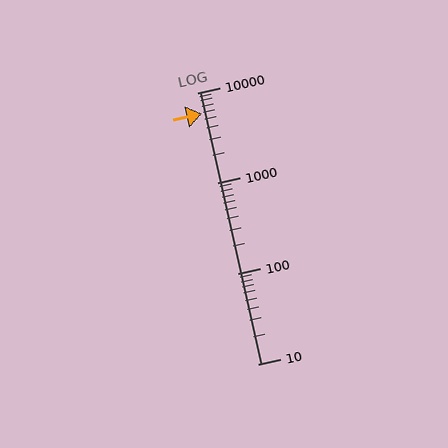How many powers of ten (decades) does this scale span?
The scale spans 3 decades, from 10 to 10000.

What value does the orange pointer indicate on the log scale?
The pointer indicates approximately 5800.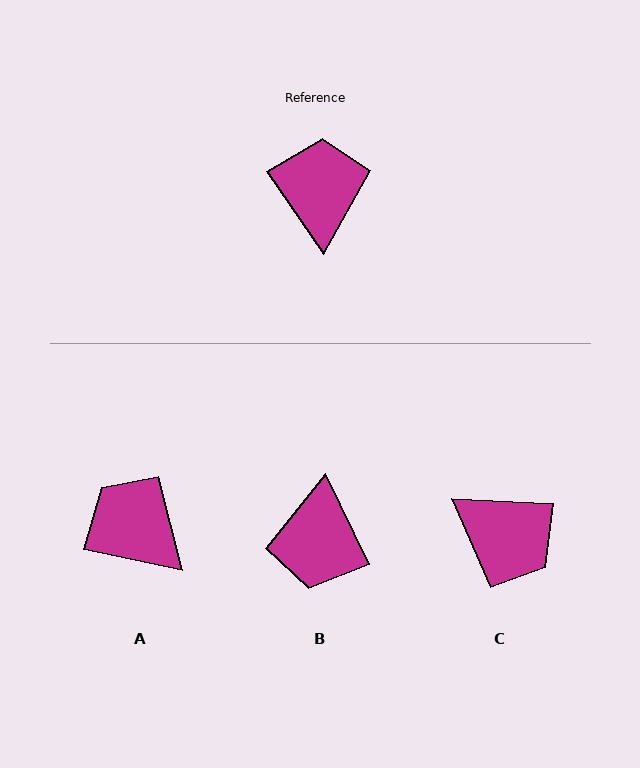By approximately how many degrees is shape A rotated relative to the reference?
Approximately 44 degrees counter-clockwise.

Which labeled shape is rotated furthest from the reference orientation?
B, about 171 degrees away.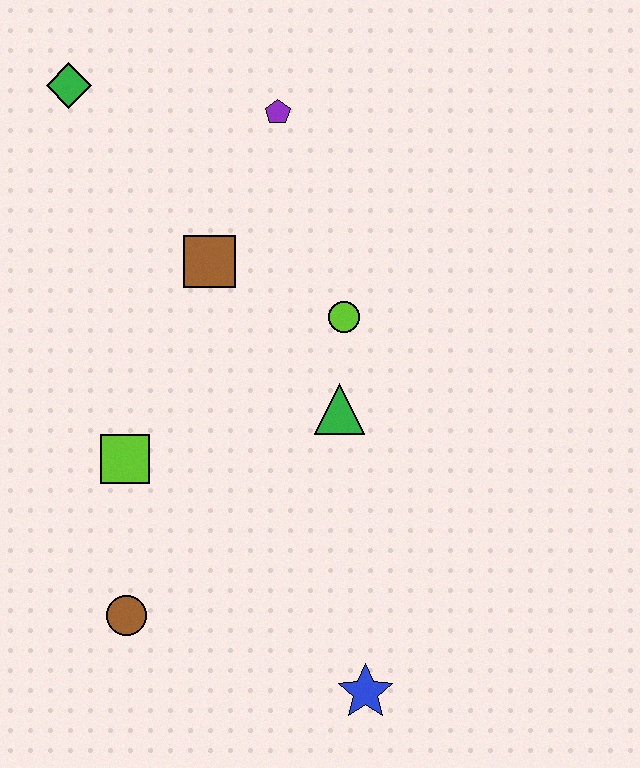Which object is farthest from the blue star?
The green diamond is farthest from the blue star.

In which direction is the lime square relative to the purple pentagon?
The lime square is below the purple pentagon.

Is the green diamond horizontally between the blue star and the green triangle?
No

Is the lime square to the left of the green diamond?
No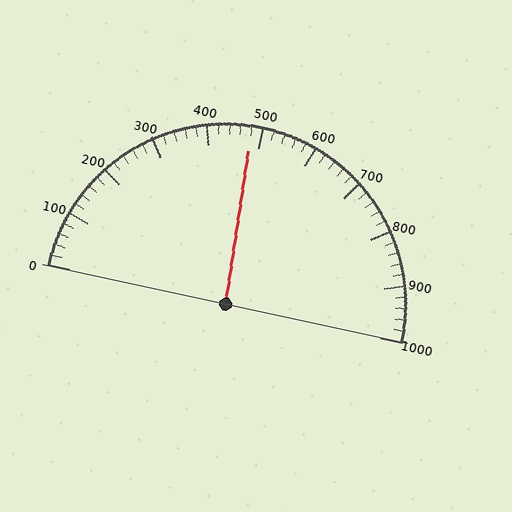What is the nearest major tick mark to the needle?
The nearest major tick mark is 500.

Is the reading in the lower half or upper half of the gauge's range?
The reading is in the lower half of the range (0 to 1000).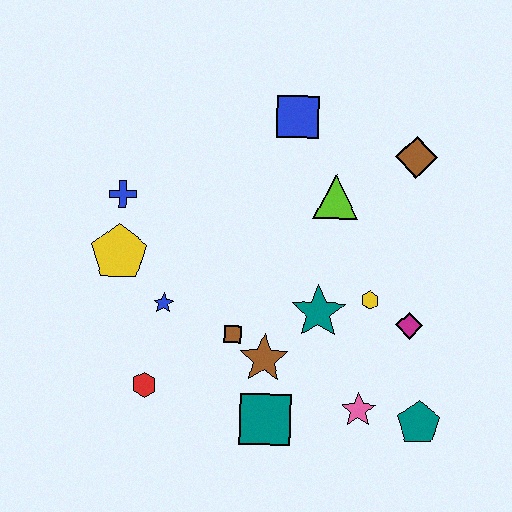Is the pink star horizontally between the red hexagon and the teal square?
No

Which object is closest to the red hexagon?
The blue star is closest to the red hexagon.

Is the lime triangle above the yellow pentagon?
Yes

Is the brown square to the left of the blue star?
No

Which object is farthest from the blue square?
The teal pentagon is farthest from the blue square.